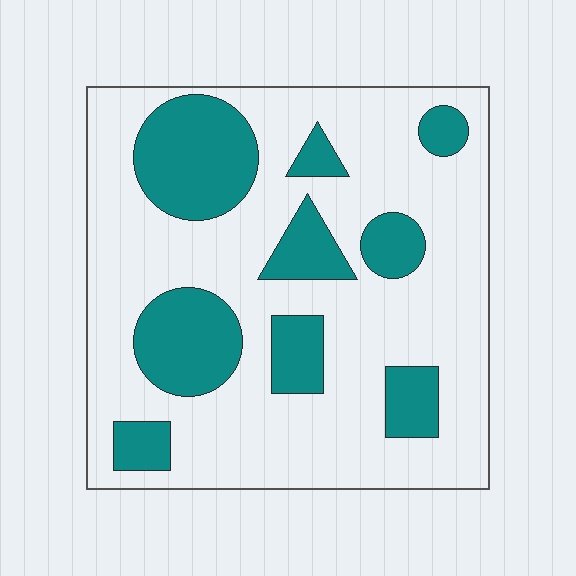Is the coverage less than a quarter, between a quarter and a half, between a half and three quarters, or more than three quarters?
Between a quarter and a half.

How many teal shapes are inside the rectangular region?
9.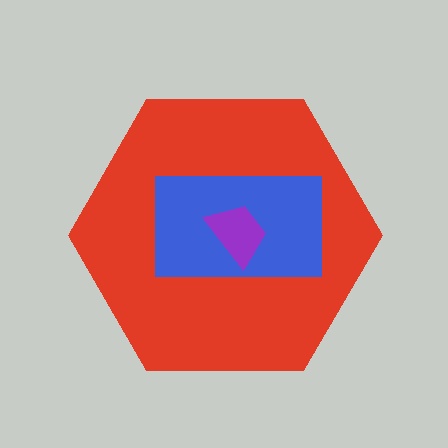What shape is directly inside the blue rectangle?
The purple trapezoid.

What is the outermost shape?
The red hexagon.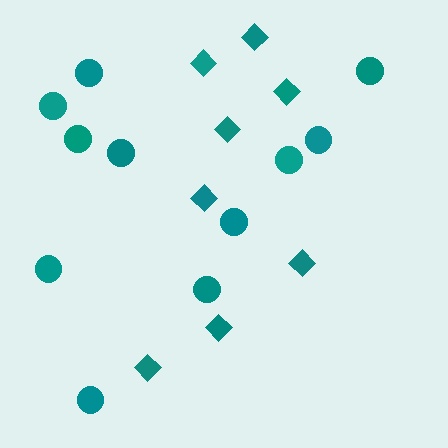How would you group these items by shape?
There are 2 groups: one group of diamonds (8) and one group of circles (11).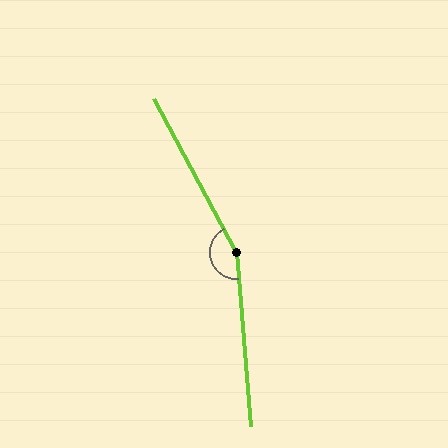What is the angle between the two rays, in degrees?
Approximately 157 degrees.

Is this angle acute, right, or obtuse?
It is obtuse.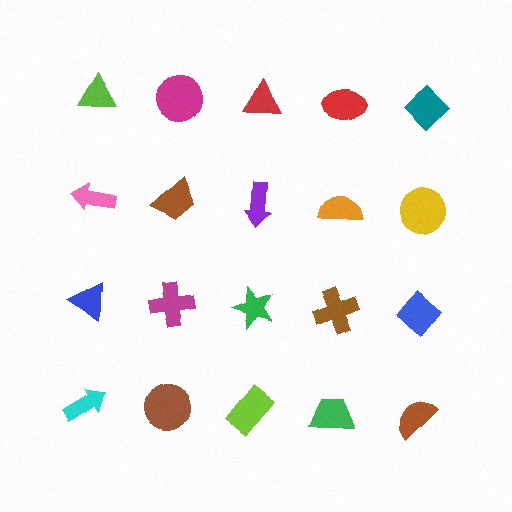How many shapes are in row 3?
5 shapes.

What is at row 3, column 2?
A magenta cross.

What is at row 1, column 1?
A lime triangle.